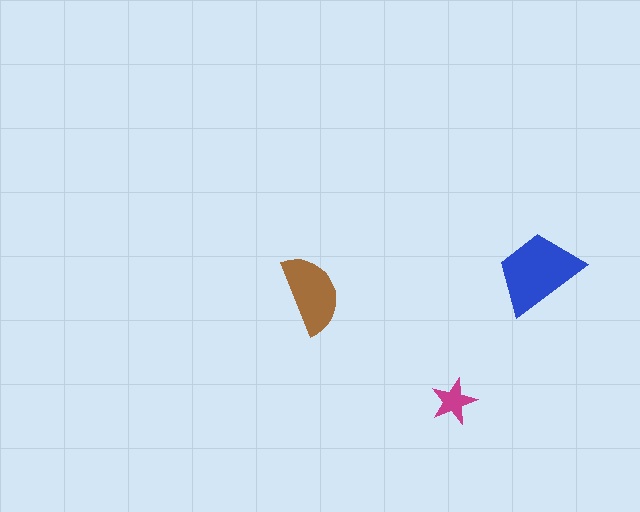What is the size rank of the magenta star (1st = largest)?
3rd.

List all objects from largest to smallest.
The blue trapezoid, the brown semicircle, the magenta star.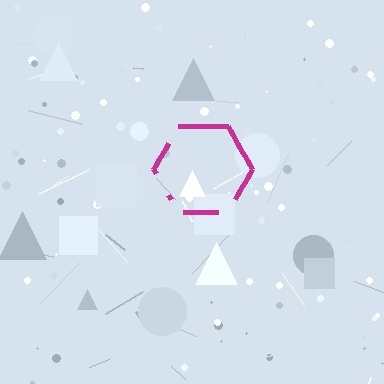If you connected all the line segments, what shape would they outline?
They would outline a hexagon.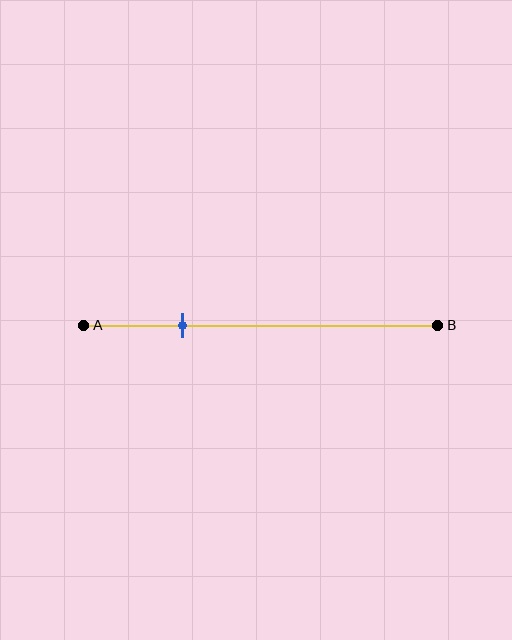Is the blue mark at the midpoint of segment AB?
No, the mark is at about 30% from A, not at the 50% midpoint.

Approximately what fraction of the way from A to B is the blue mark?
The blue mark is approximately 30% of the way from A to B.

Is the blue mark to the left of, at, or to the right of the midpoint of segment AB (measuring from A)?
The blue mark is to the left of the midpoint of segment AB.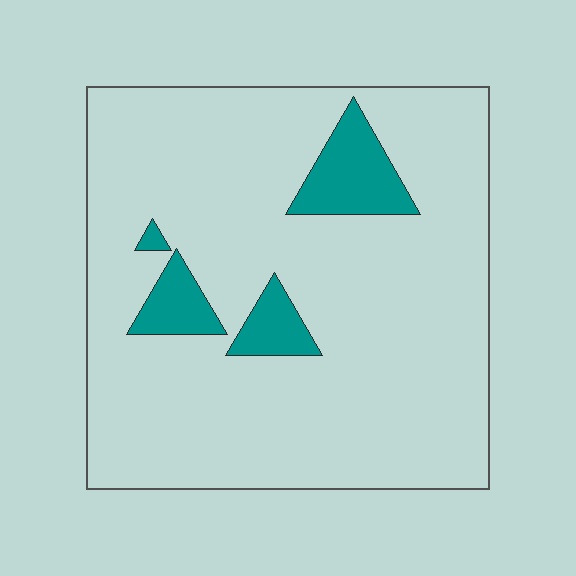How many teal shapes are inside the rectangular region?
4.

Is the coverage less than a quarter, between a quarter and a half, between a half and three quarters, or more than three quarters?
Less than a quarter.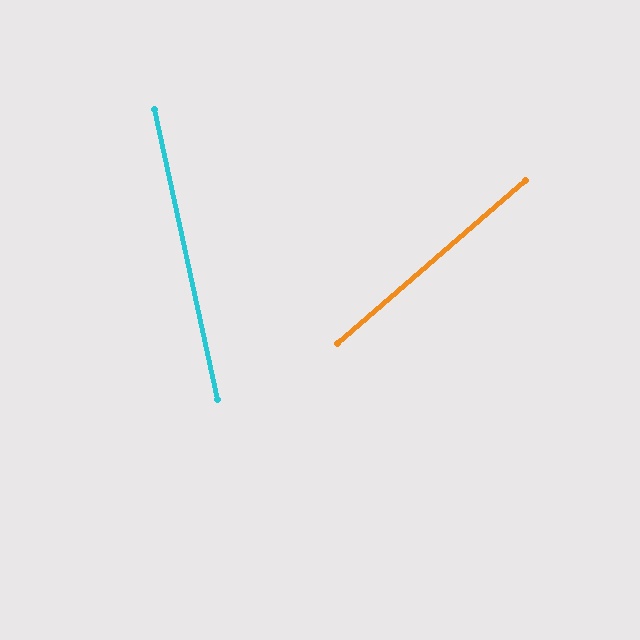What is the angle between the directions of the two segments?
Approximately 61 degrees.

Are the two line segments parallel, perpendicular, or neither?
Neither parallel nor perpendicular — they differ by about 61°.